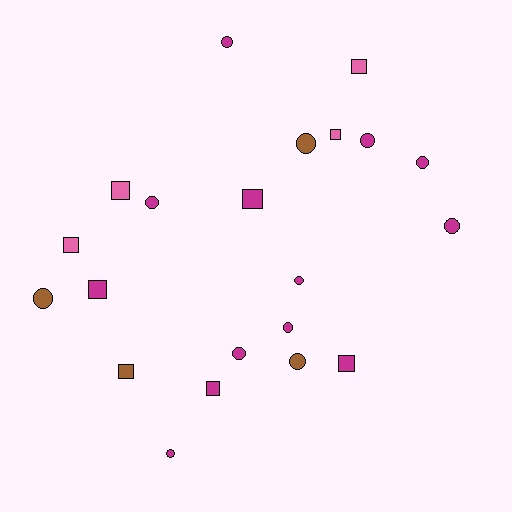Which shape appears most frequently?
Circle, with 12 objects.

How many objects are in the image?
There are 21 objects.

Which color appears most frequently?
Magenta, with 13 objects.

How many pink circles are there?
There are no pink circles.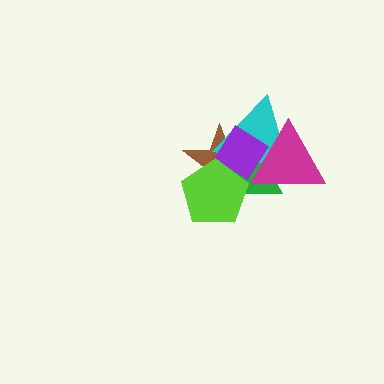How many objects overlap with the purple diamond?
5 objects overlap with the purple diamond.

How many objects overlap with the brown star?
5 objects overlap with the brown star.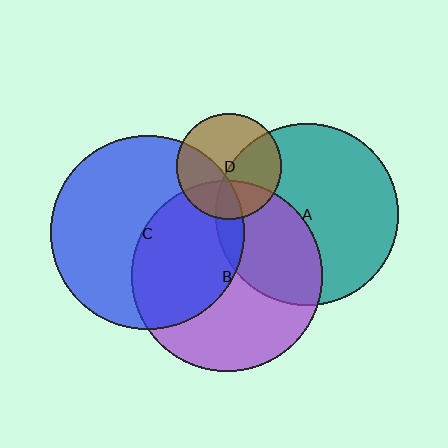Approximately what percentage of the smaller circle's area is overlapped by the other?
Approximately 45%.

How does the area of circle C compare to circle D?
Approximately 3.4 times.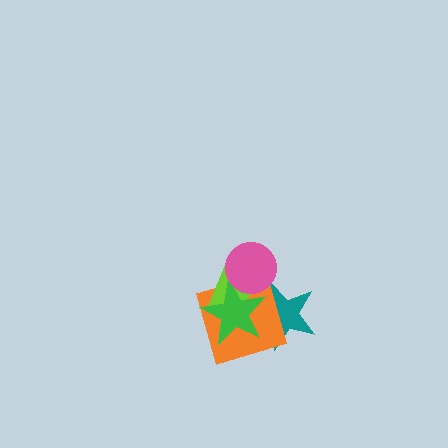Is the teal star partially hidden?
Yes, it is partially covered by another shape.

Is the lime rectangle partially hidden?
Yes, it is partially covered by another shape.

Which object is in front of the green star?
The pink circle is in front of the green star.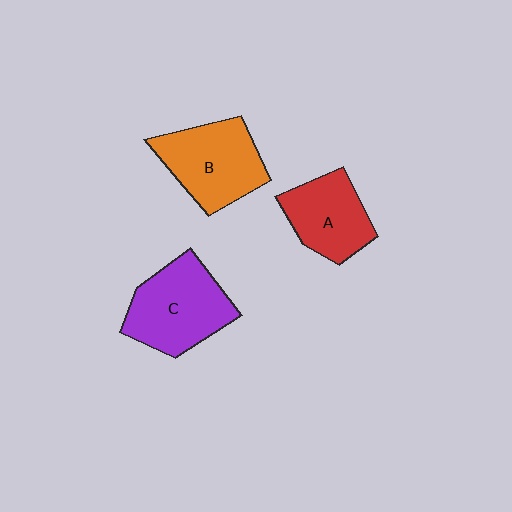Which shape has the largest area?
Shape C (purple).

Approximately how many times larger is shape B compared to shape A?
Approximately 1.2 times.